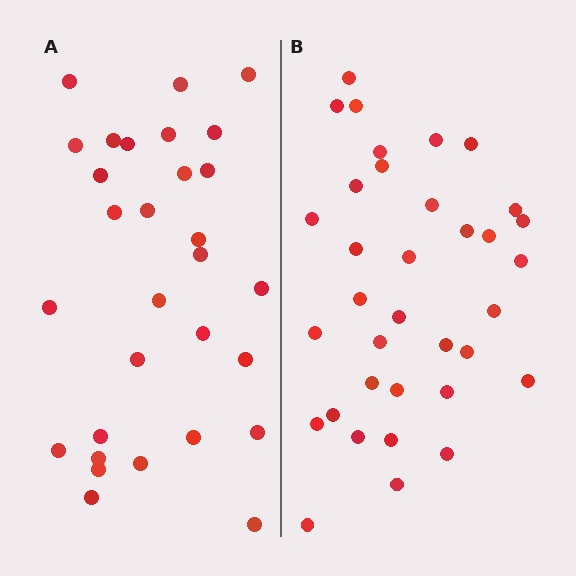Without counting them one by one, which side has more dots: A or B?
Region B (the right region) has more dots.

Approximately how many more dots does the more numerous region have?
Region B has about 5 more dots than region A.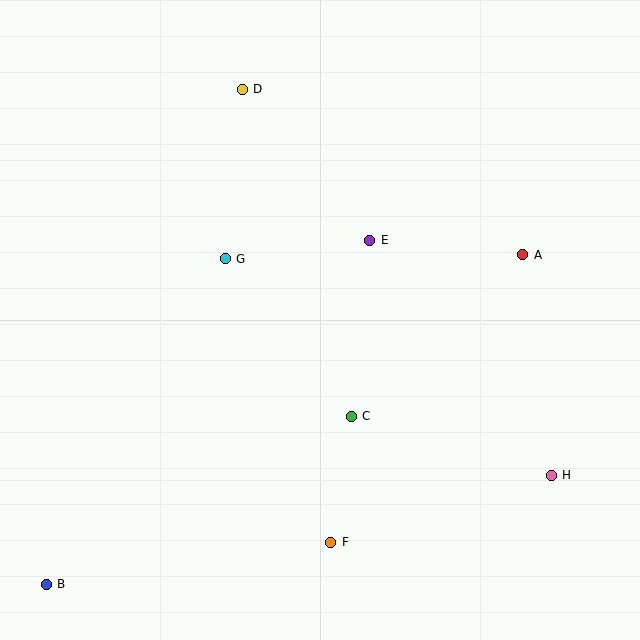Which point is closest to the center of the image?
Point E at (370, 240) is closest to the center.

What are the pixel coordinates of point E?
Point E is at (370, 240).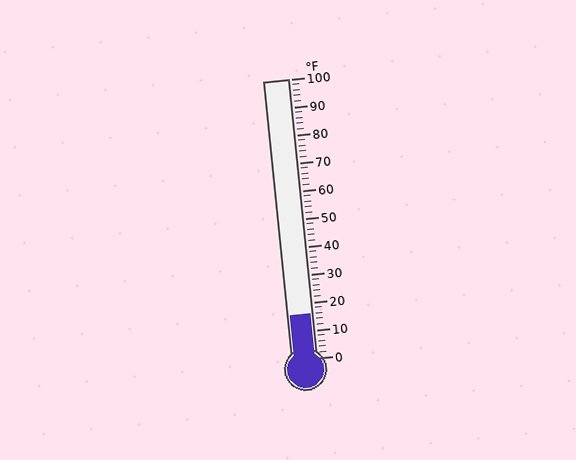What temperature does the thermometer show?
The thermometer shows approximately 16°F.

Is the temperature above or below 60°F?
The temperature is below 60°F.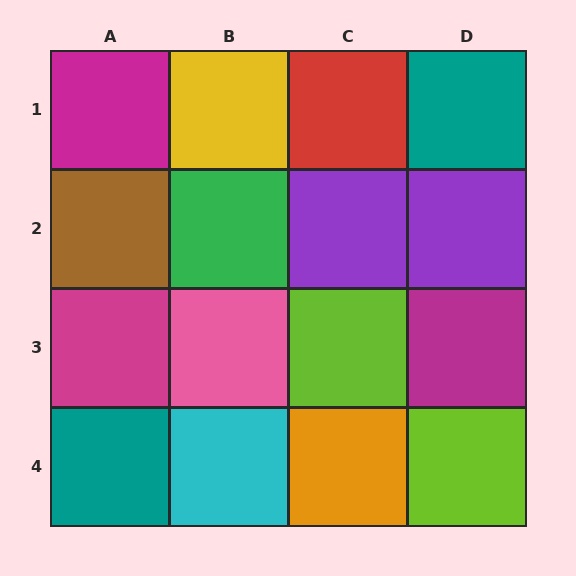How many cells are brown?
1 cell is brown.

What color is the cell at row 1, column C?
Red.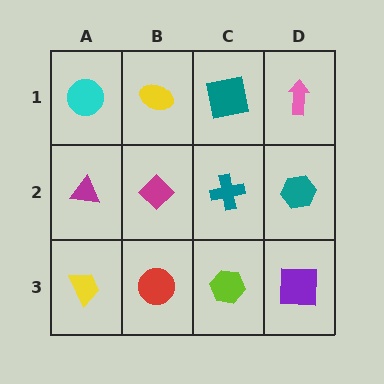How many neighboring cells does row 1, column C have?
3.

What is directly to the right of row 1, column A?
A yellow ellipse.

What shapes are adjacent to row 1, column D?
A teal hexagon (row 2, column D), a teal square (row 1, column C).